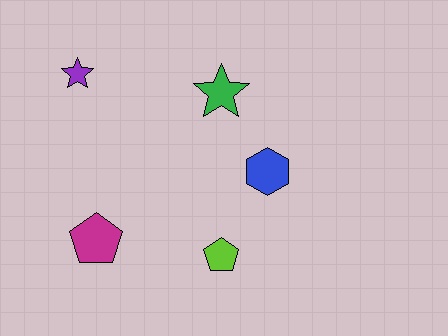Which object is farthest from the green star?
The magenta pentagon is farthest from the green star.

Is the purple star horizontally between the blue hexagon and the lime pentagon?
No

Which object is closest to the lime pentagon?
The blue hexagon is closest to the lime pentagon.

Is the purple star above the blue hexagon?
Yes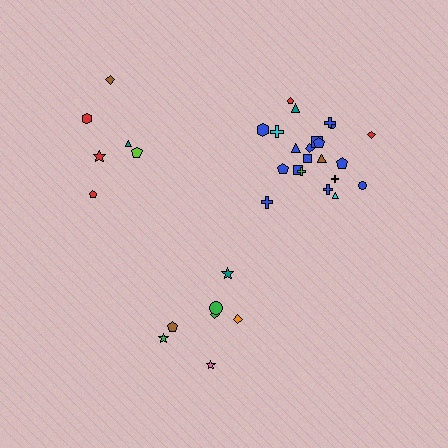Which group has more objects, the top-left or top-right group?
The top-right group.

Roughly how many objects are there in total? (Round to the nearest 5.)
Roughly 35 objects in total.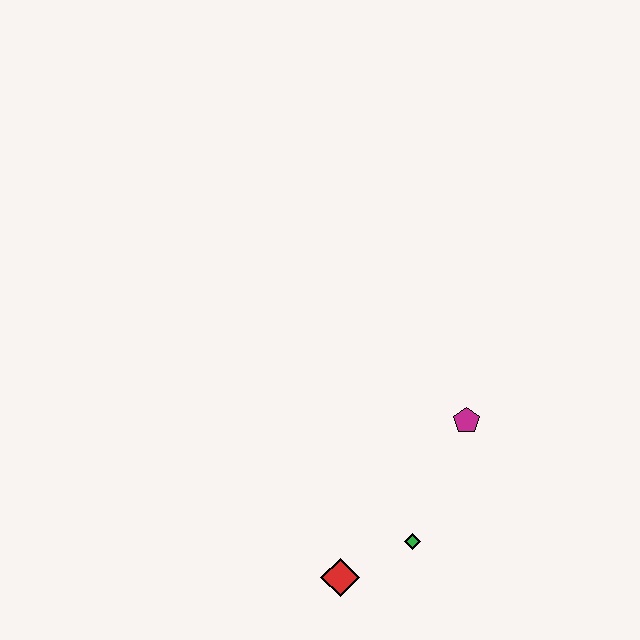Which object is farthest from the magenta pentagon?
The red diamond is farthest from the magenta pentagon.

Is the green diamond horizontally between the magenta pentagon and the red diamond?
Yes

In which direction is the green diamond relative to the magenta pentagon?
The green diamond is below the magenta pentagon.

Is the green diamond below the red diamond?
No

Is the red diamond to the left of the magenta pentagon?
Yes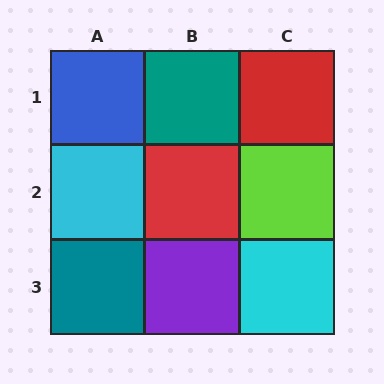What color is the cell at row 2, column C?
Lime.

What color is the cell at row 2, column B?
Red.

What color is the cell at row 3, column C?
Cyan.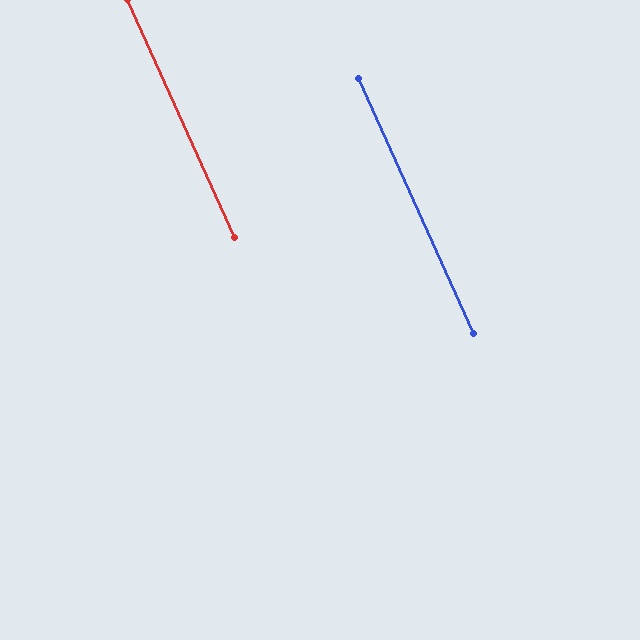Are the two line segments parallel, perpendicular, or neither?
Parallel — their directions differ by only 0.2°.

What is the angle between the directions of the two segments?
Approximately 0 degrees.